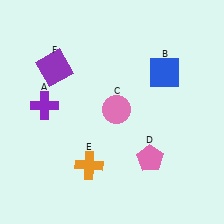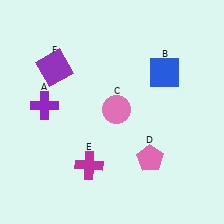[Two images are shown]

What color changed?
The cross (E) changed from orange in Image 1 to magenta in Image 2.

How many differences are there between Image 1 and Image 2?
There is 1 difference between the two images.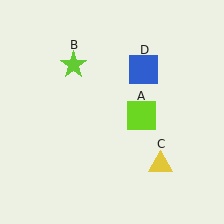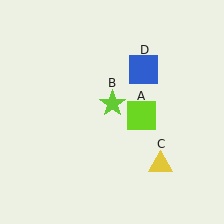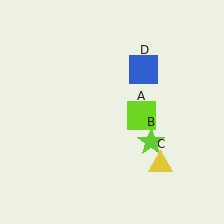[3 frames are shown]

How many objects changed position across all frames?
1 object changed position: lime star (object B).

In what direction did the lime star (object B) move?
The lime star (object B) moved down and to the right.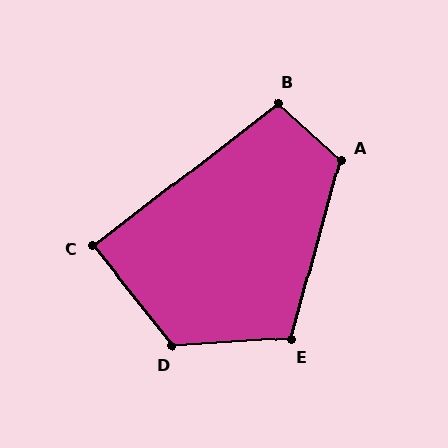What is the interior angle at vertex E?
Approximately 109 degrees (obtuse).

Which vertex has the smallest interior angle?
C, at approximately 90 degrees.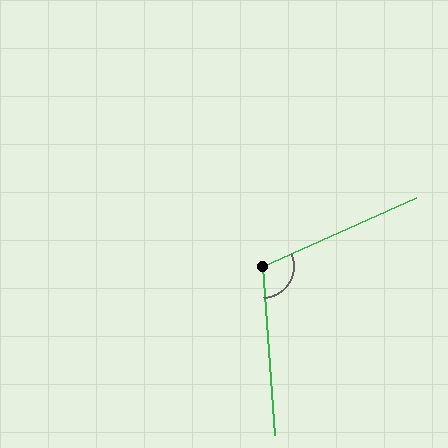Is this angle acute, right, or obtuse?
It is obtuse.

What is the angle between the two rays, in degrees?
Approximately 110 degrees.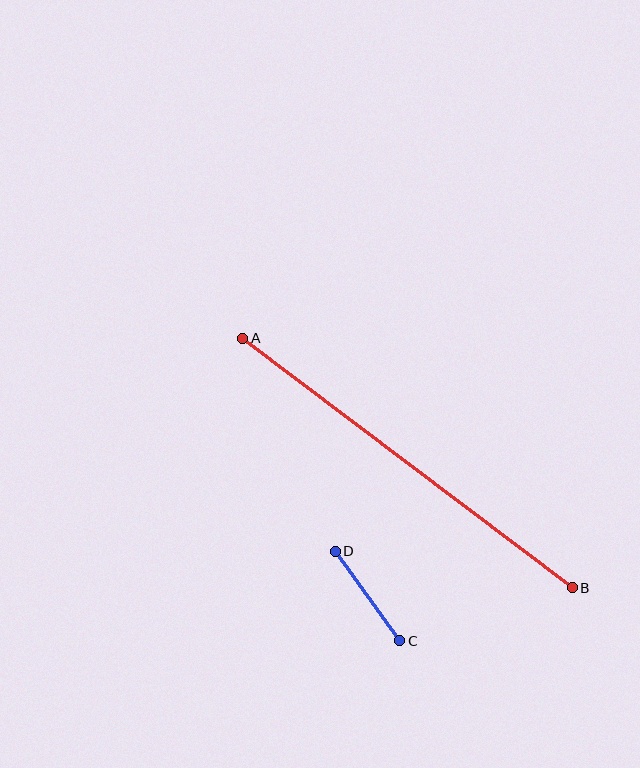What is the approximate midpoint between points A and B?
The midpoint is at approximately (407, 463) pixels.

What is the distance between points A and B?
The distance is approximately 413 pixels.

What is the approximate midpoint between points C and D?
The midpoint is at approximately (367, 596) pixels.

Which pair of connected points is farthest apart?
Points A and B are farthest apart.